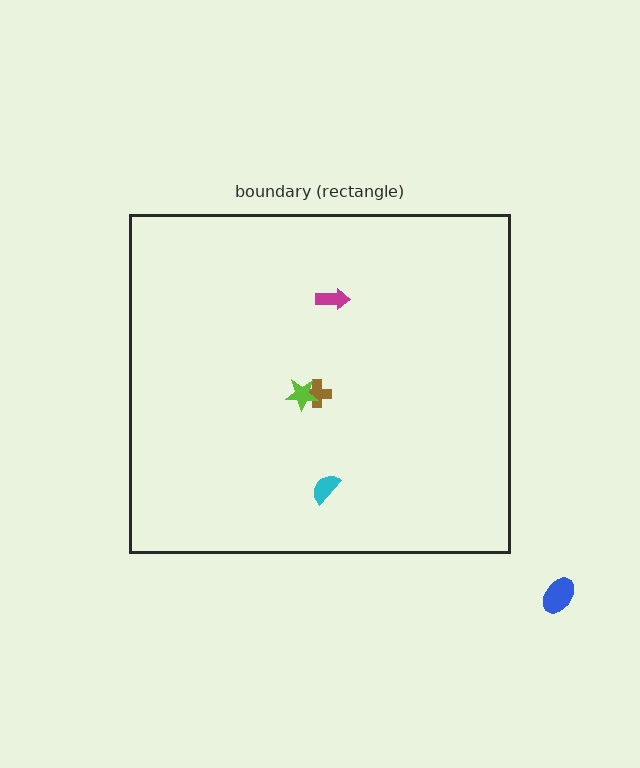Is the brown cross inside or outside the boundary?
Inside.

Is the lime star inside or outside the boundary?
Inside.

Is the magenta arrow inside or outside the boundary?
Inside.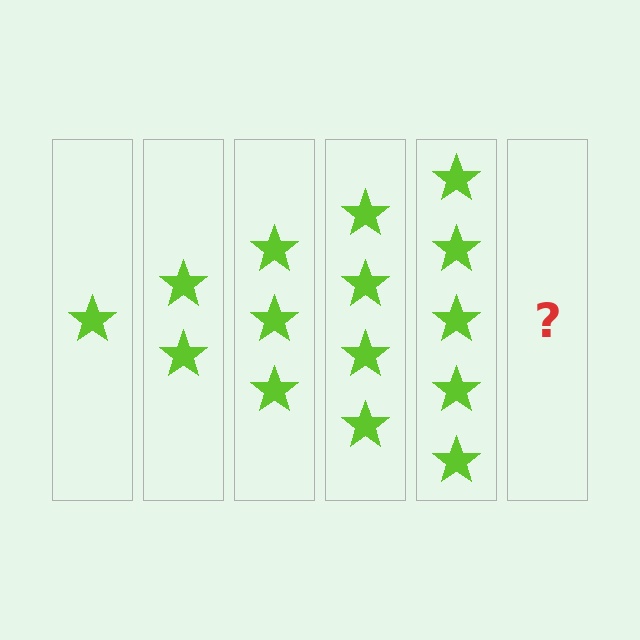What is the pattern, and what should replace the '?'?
The pattern is that each step adds one more star. The '?' should be 6 stars.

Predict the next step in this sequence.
The next step is 6 stars.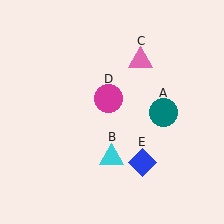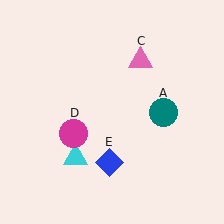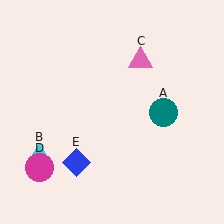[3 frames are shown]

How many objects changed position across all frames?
3 objects changed position: cyan triangle (object B), magenta circle (object D), blue diamond (object E).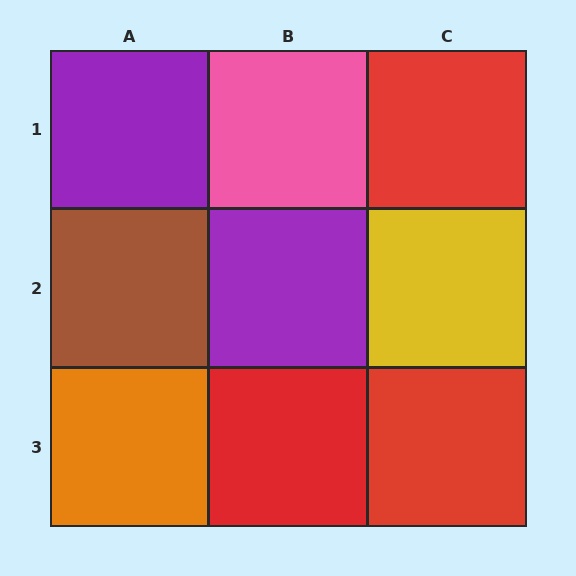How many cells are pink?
1 cell is pink.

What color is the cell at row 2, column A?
Brown.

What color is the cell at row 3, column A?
Orange.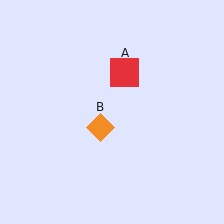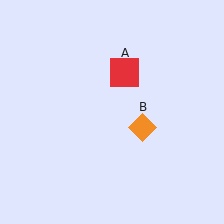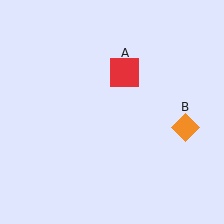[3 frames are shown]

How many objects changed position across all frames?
1 object changed position: orange diamond (object B).